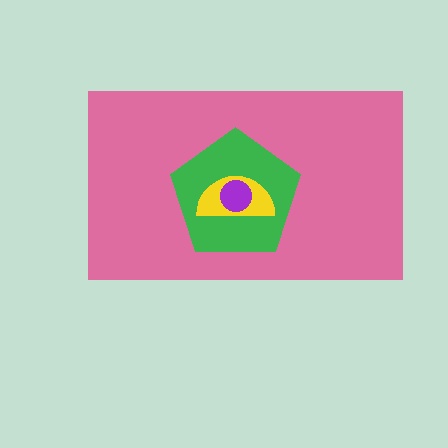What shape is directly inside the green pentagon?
The yellow semicircle.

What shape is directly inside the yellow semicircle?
The purple circle.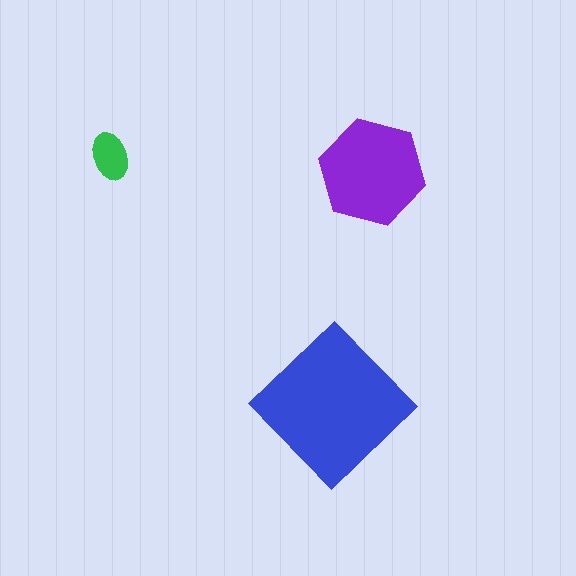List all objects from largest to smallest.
The blue diamond, the purple hexagon, the green ellipse.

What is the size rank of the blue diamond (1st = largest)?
1st.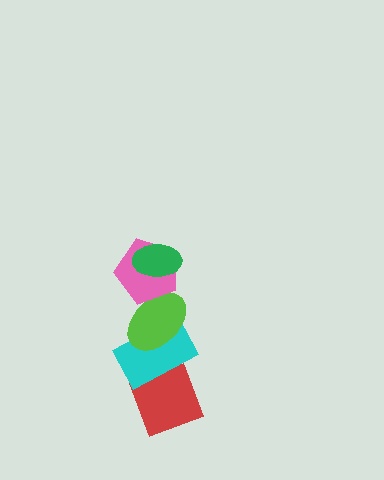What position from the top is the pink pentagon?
The pink pentagon is 2nd from the top.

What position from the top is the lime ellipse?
The lime ellipse is 3rd from the top.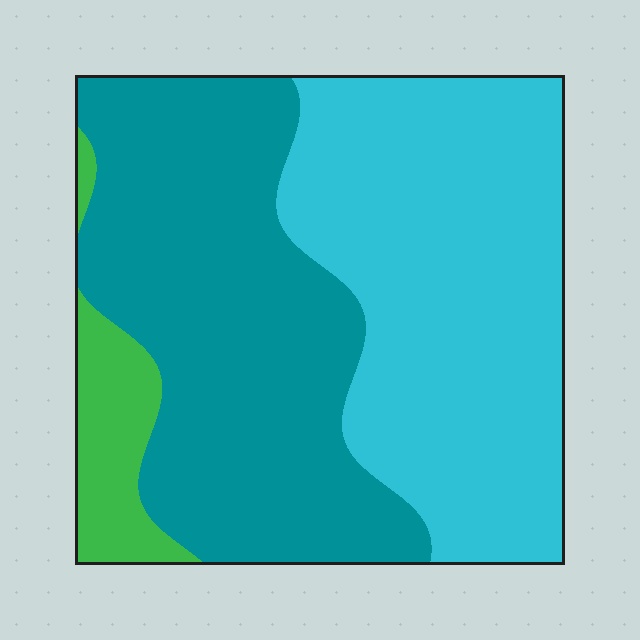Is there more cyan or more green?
Cyan.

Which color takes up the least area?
Green, at roughly 10%.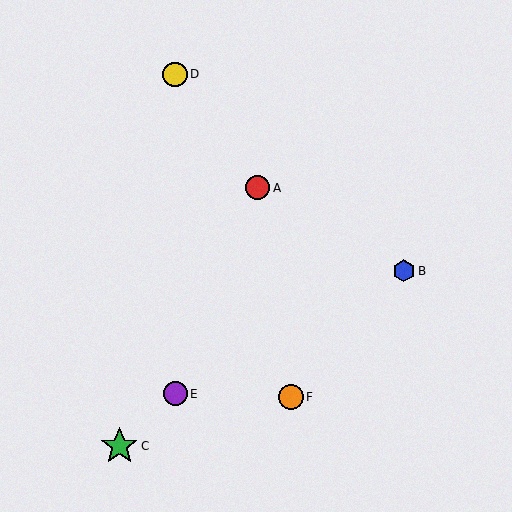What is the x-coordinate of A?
Object A is at x≈257.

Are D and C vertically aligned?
No, D is at x≈175 and C is at x≈119.